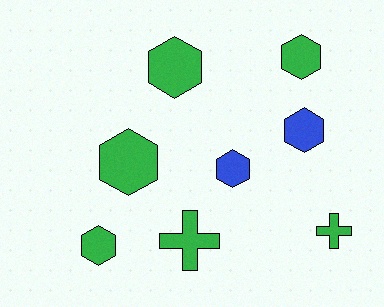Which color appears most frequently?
Green, with 6 objects.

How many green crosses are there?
There are 2 green crosses.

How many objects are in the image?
There are 8 objects.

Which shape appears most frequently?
Hexagon, with 6 objects.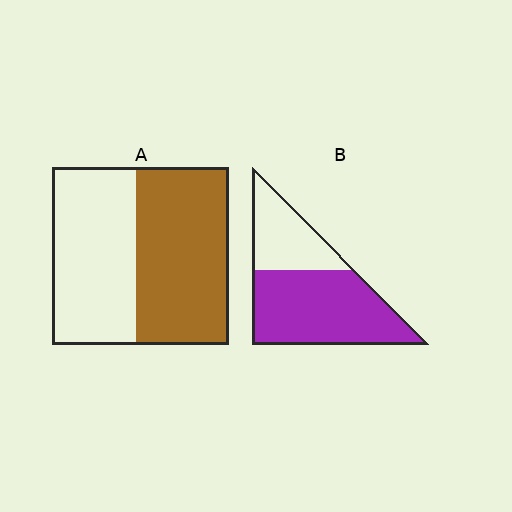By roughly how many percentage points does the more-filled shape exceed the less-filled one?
By roughly 15 percentage points (B over A).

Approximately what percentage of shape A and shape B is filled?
A is approximately 55% and B is approximately 65%.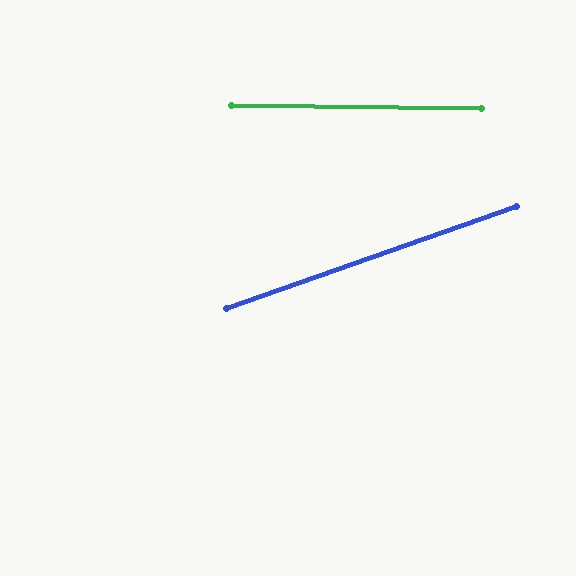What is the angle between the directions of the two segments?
Approximately 20 degrees.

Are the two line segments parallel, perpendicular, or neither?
Neither parallel nor perpendicular — they differ by about 20°.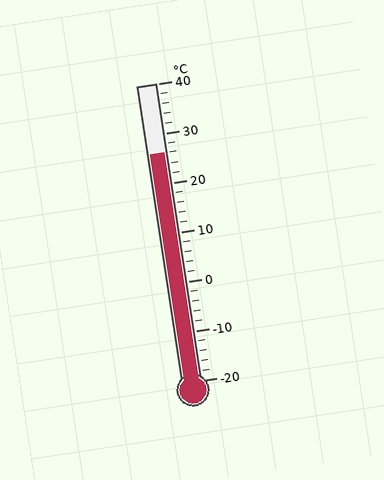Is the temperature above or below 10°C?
The temperature is above 10°C.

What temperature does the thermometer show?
The thermometer shows approximately 26°C.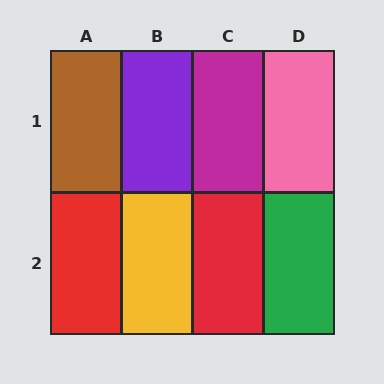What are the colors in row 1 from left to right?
Brown, purple, magenta, pink.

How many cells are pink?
1 cell is pink.